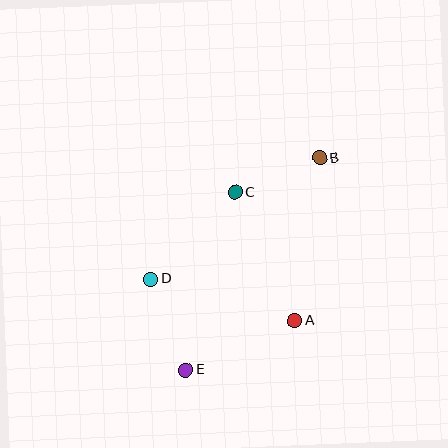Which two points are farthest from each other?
Points B and E are farthest from each other.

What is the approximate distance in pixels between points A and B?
The distance between A and B is approximately 164 pixels.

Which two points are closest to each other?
Points B and C are closest to each other.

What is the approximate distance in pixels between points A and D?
The distance between A and D is approximately 150 pixels.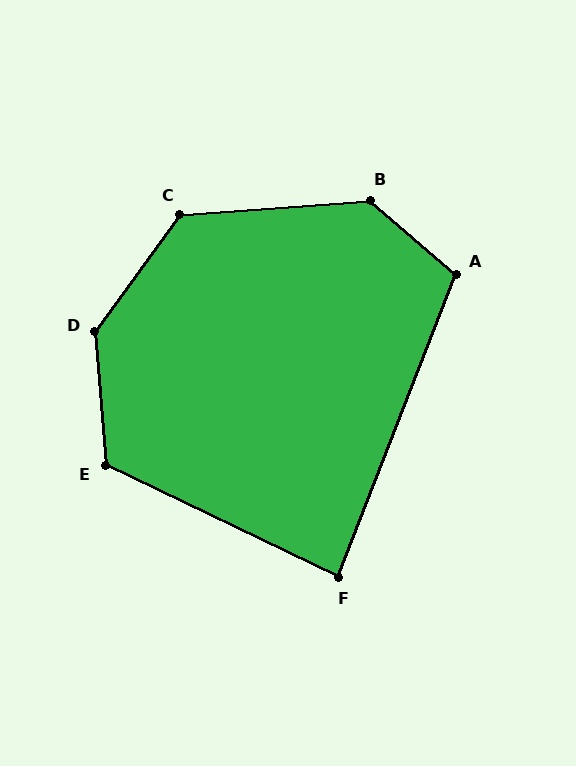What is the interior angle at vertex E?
Approximately 120 degrees (obtuse).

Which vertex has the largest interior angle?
D, at approximately 139 degrees.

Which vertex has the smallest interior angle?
F, at approximately 86 degrees.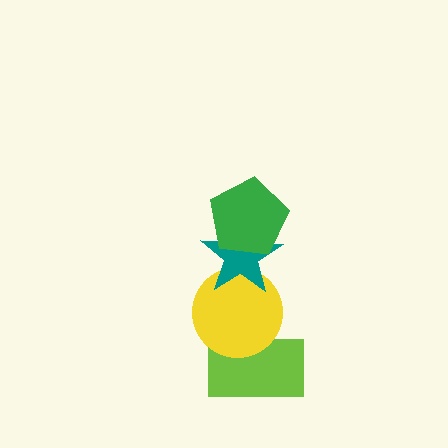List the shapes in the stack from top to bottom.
From top to bottom: the green pentagon, the teal star, the yellow circle, the lime rectangle.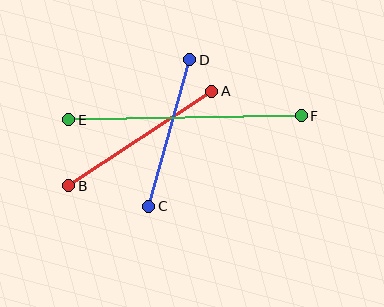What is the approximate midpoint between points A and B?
The midpoint is at approximately (140, 139) pixels.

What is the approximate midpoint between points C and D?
The midpoint is at approximately (169, 133) pixels.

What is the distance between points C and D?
The distance is approximately 152 pixels.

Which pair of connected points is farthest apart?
Points E and F are farthest apart.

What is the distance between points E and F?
The distance is approximately 233 pixels.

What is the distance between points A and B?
The distance is approximately 171 pixels.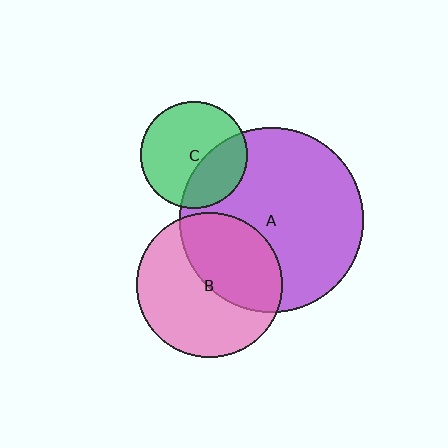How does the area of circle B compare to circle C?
Approximately 1.8 times.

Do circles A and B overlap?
Yes.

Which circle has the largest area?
Circle A (purple).